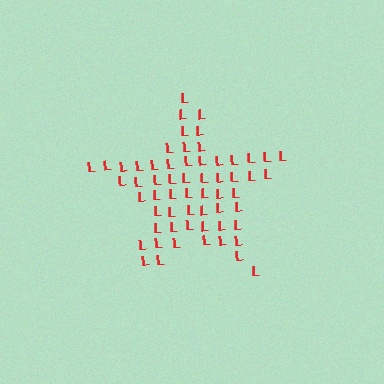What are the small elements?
The small elements are letter L's.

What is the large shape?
The large shape is a star.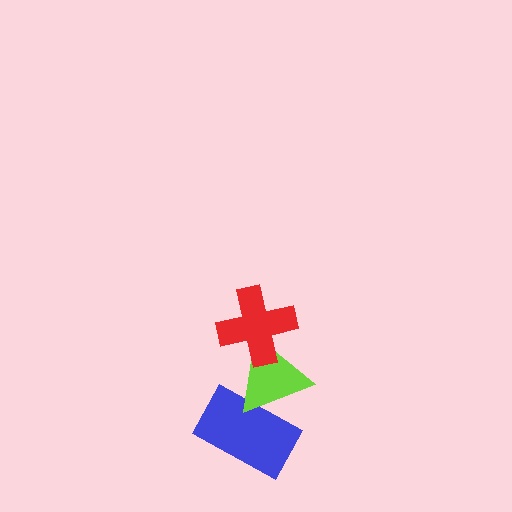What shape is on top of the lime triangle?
The red cross is on top of the lime triangle.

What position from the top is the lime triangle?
The lime triangle is 2nd from the top.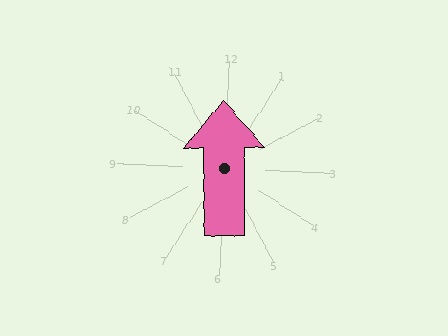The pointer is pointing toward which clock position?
Roughly 12 o'clock.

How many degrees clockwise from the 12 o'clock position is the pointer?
Approximately 357 degrees.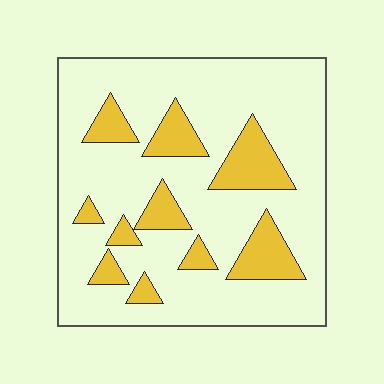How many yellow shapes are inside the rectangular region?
10.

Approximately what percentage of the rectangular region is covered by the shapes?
Approximately 20%.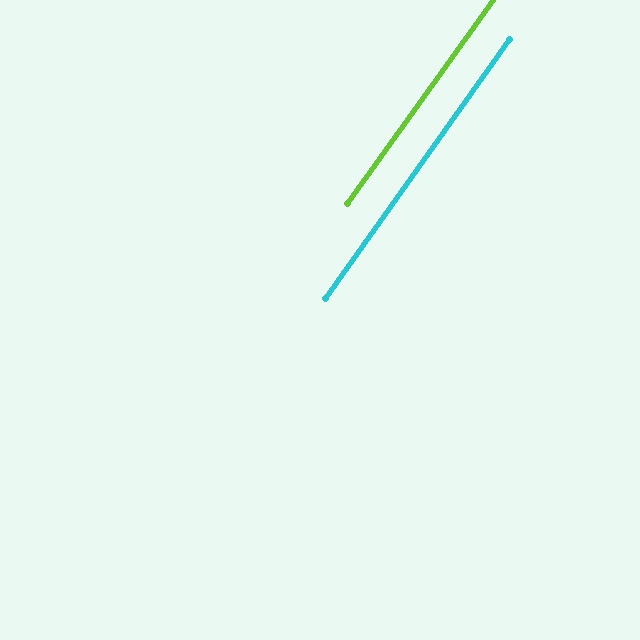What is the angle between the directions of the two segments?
Approximately 0 degrees.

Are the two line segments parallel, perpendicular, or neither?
Parallel — their directions differ by only 0.1°.